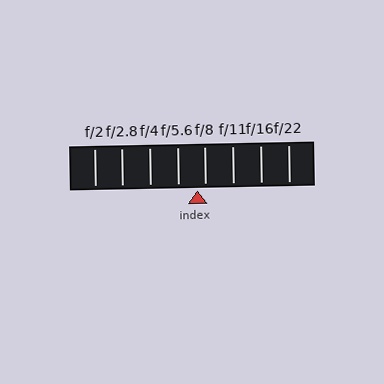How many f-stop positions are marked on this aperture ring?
There are 8 f-stop positions marked.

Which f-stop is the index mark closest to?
The index mark is closest to f/8.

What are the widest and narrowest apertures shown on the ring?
The widest aperture shown is f/2 and the narrowest is f/22.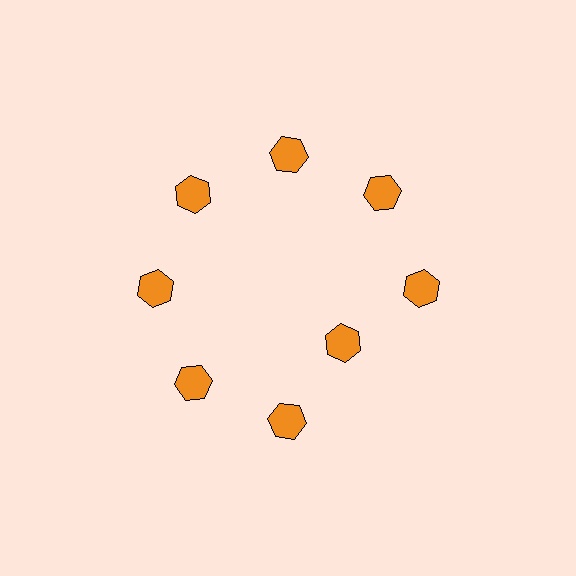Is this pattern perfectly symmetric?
No. The 8 orange hexagons are arranged in a ring, but one element near the 4 o'clock position is pulled inward toward the center, breaking the 8-fold rotational symmetry.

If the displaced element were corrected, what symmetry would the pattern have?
It would have 8-fold rotational symmetry — the pattern would map onto itself every 45 degrees.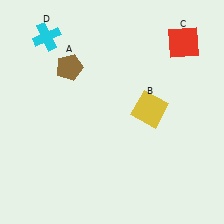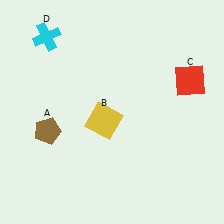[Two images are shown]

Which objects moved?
The objects that moved are: the brown pentagon (A), the yellow square (B), the red square (C).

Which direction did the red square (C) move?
The red square (C) moved down.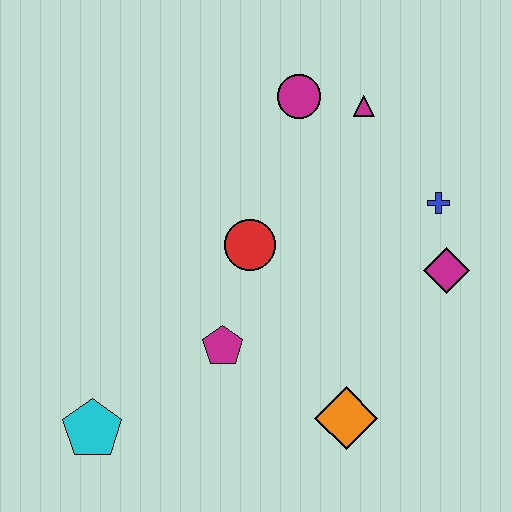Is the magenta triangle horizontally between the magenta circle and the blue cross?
Yes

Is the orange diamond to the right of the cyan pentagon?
Yes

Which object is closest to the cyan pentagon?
The magenta pentagon is closest to the cyan pentagon.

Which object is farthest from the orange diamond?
The magenta circle is farthest from the orange diamond.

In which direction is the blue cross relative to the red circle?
The blue cross is to the right of the red circle.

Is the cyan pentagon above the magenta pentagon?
No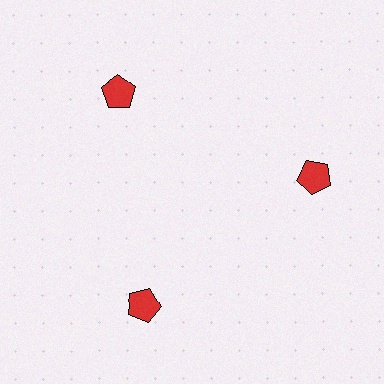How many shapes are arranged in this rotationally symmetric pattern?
There are 3 shapes, arranged in 3 groups of 1.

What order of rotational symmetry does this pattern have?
This pattern has 3-fold rotational symmetry.